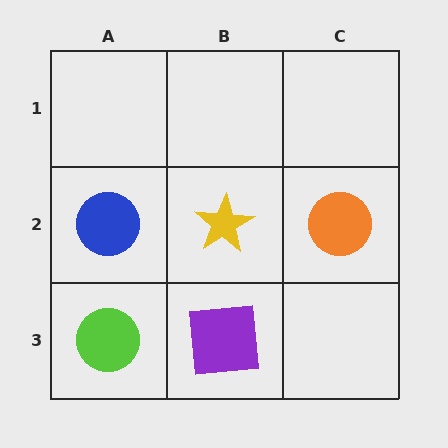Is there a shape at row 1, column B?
No, that cell is empty.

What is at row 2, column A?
A blue circle.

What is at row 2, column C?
An orange circle.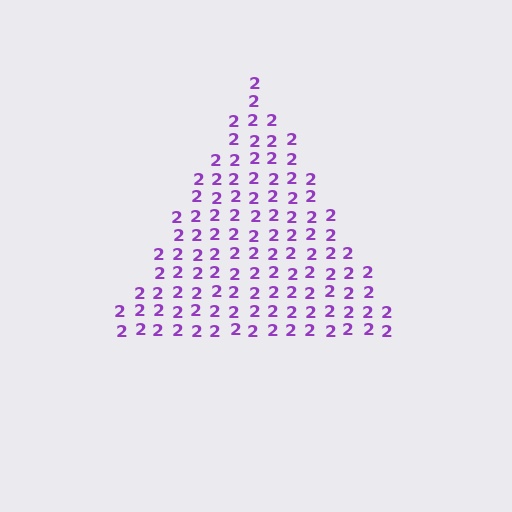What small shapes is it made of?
It is made of small digit 2's.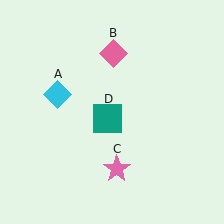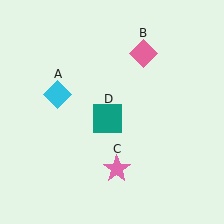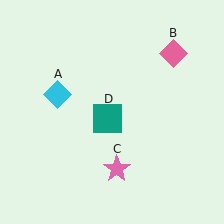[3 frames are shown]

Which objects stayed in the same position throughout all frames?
Cyan diamond (object A) and pink star (object C) and teal square (object D) remained stationary.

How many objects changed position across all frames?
1 object changed position: pink diamond (object B).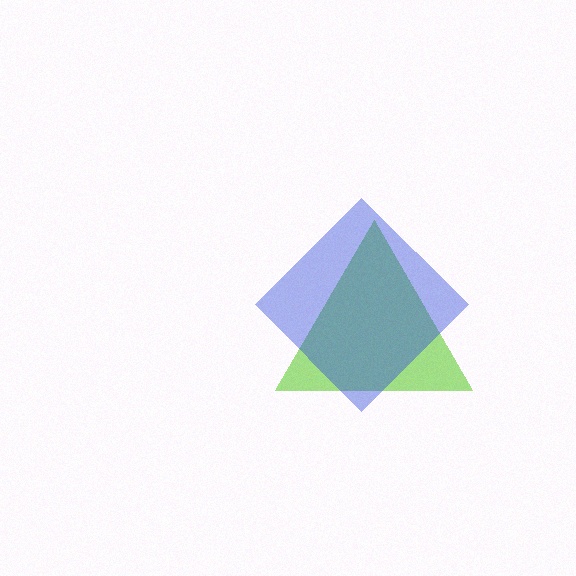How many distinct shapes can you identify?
There are 2 distinct shapes: a lime triangle, a blue diamond.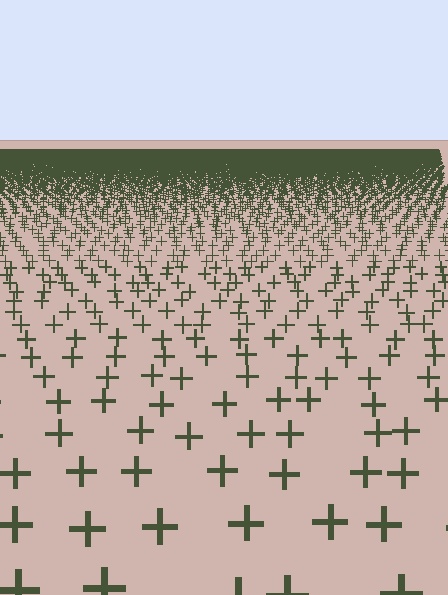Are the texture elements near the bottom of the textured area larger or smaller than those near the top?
Larger. Near the bottom, elements are closer to the viewer and appear at a bigger on-screen size.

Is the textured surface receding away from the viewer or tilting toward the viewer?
The surface is receding away from the viewer. Texture elements get smaller and denser toward the top.